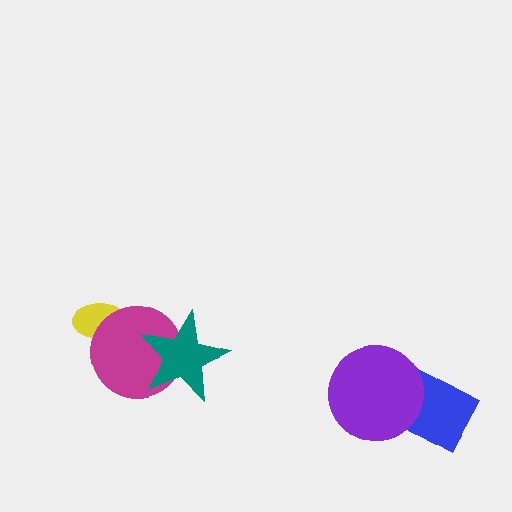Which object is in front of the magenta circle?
The teal star is in front of the magenta circle.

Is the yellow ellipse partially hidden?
Yes, it is partially covered by another shape.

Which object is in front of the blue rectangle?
The purple circle is in front of the blue rectangle.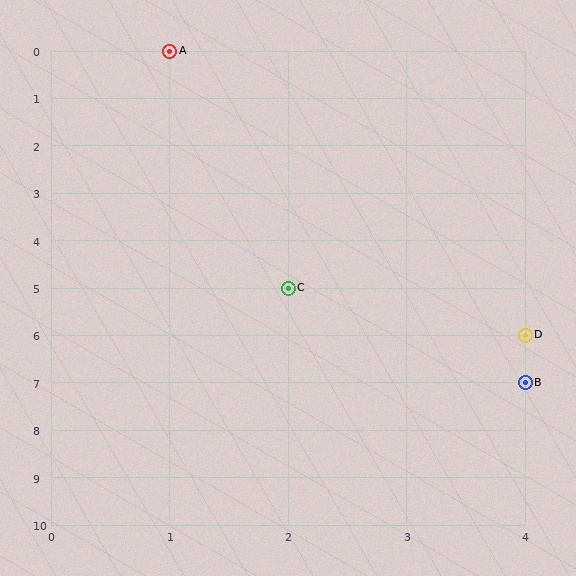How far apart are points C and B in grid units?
Points C and B are 2 columns and 2 rows apart (about 2.8 grid units diagonally).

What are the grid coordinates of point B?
Point B is at grid coordinates (4, 7).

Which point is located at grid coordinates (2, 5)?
Point C is at (2, 5).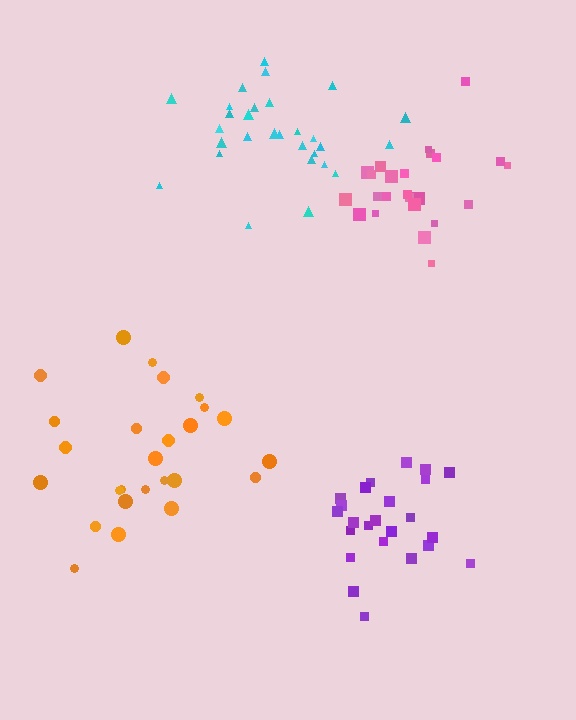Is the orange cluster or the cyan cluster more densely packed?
Cyan.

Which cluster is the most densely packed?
Purple.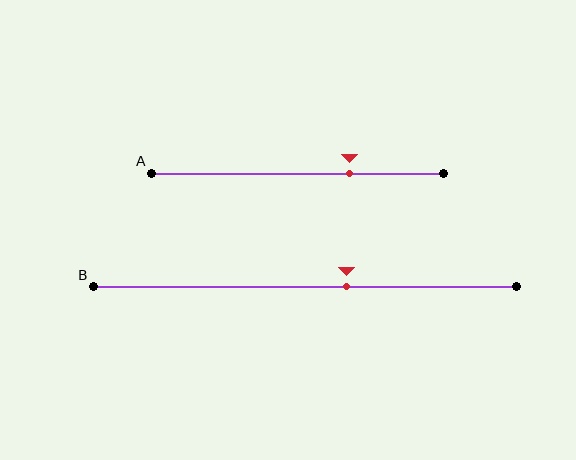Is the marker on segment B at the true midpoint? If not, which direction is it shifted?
No, the marker on segment B is shifted to the right by about 10% of the segment length.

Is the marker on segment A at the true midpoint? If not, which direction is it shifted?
No, the marker on segment A is shifted to the right by about 18% of the segment length.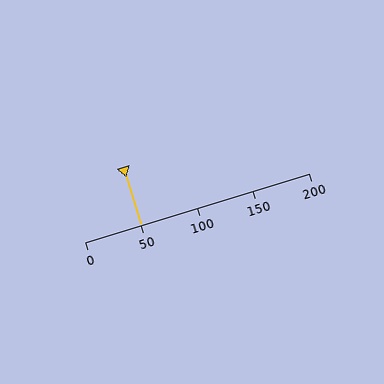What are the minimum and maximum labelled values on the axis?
The axis runs from 0 to 200.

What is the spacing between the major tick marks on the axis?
The major ticks are spaced 50 apart.